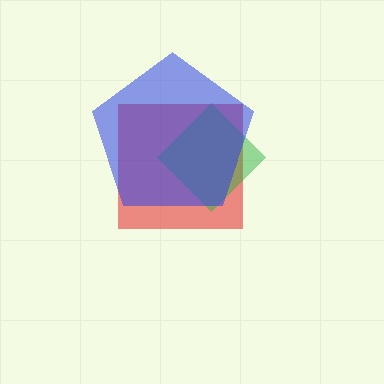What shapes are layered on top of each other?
The layered shapes are: a red square, a green diamond, a blue pentagon.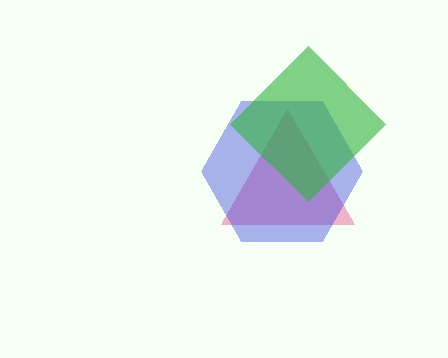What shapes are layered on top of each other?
The layered shapes are: a pink triangle, a blue hexagon, a green diamond.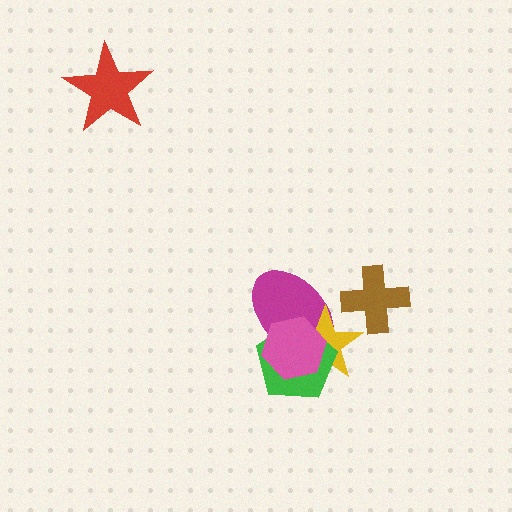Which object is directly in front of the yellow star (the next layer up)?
The green pentagon is directly in front of the yellow star.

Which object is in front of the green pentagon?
The pink hexagon is in front of the green pentagon.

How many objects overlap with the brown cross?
0 objects overlap with the brown cross.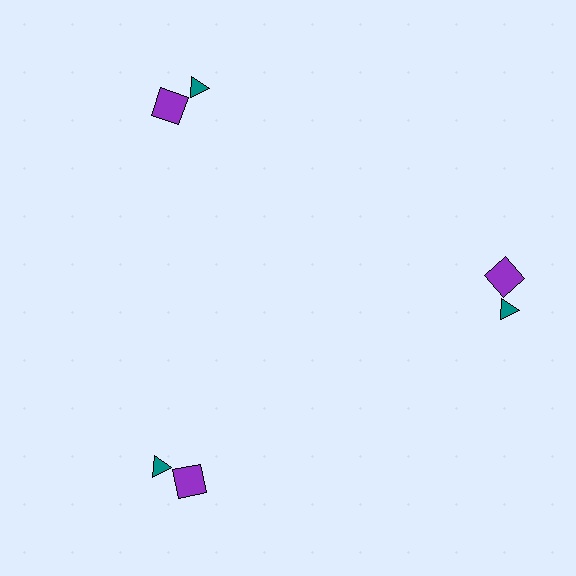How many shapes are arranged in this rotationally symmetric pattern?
There are 6 shapes, arranged in 3 groups of 2.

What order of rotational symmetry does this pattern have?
This pattern has 3-fold rotational symmetry.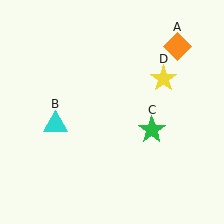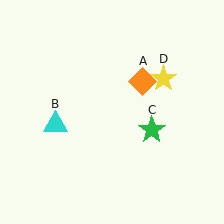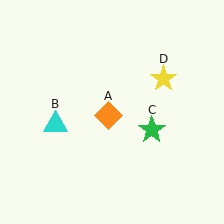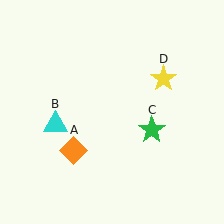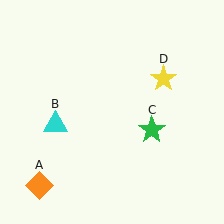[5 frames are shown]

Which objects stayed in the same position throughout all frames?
Cyan triangle (object B) and green star (object C) and yellow star (object D) remained stationary.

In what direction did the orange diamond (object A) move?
The orange diamond (object A) moved down and to the left.